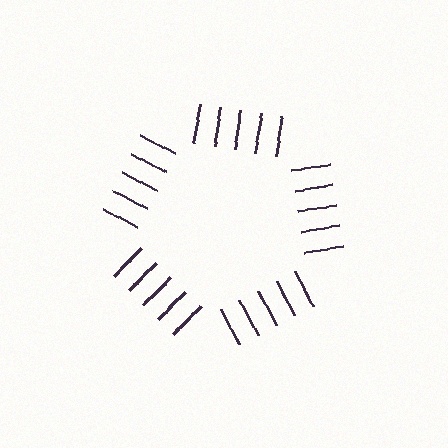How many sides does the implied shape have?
5 sides — the line-ends trace a pentagon.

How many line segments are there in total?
25 — 5 along each of the 5 edges.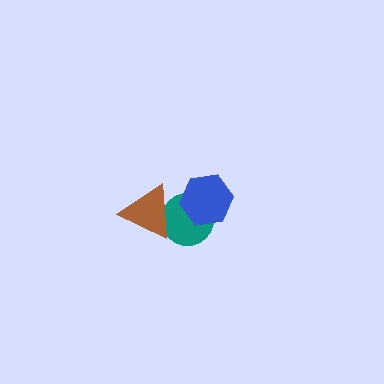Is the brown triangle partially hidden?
No, no other shape covers it.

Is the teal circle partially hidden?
Yes, it is partially covered by another shape.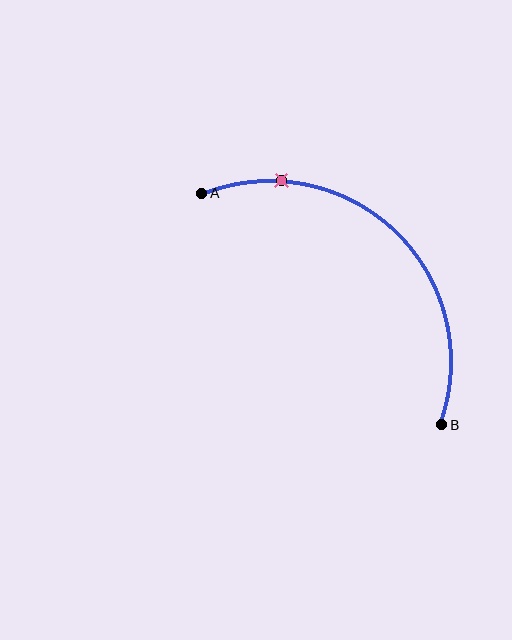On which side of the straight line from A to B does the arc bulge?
The arc bulges above and to the right of the straight line connecting A and B.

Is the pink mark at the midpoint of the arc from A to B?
No. The pink mark lies on the arc but is closer to endpoint A. The arc midpoint would be at the point on the curve equidistant along the arc from both A and B.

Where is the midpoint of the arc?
The arc midpoint is the point on the curve farthest from the straight line joining A and B. It sits above and to the right of that line.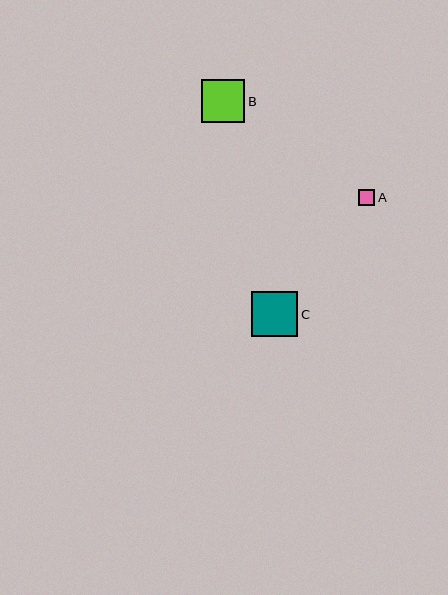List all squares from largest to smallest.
From largest to smallest: C, B, A.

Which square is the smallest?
Square A is the smallest with a size of approximately 16 pixels.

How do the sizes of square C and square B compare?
Square C and square B are approximately the same size.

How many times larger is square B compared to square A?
Square B is approximately 2.7 times the size of square A.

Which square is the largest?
Square C is the largest with a size of approximately 46 pixels.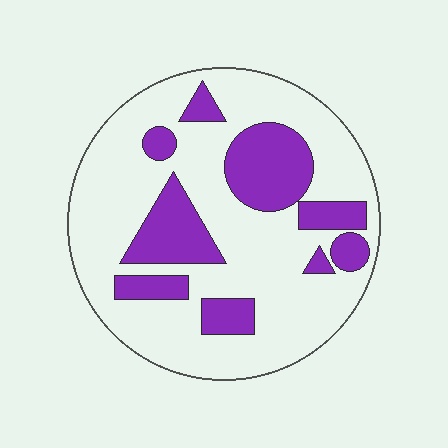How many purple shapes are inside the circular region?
9.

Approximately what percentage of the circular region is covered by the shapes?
Approximately 25%.